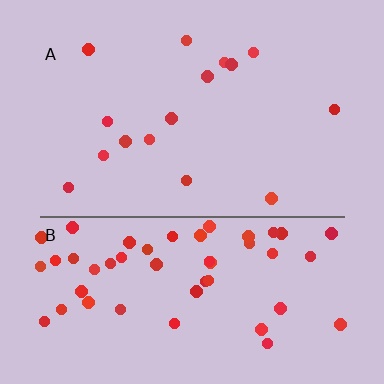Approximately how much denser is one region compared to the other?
Approximately 3.3× — region B over region A.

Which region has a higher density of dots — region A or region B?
B (the bottom).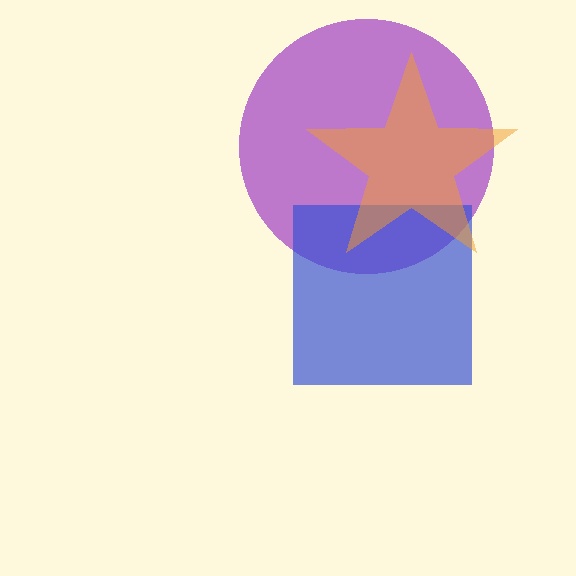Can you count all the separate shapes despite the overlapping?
Yes, there are 3 separate shapes.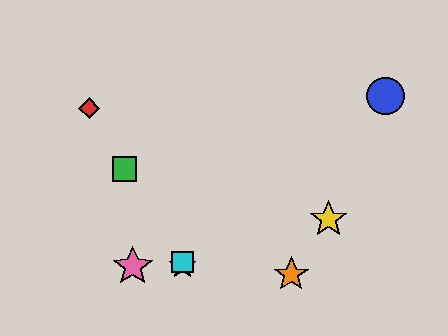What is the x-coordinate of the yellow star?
The yellow star is at x≈329.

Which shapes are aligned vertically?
The purple star, the cyan square are aligned vertically.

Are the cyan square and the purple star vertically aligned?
Yes, both are at x≈182.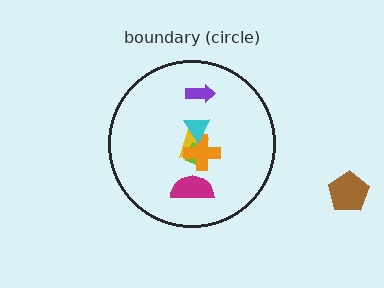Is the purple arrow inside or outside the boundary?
Inside.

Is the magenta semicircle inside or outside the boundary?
Inside.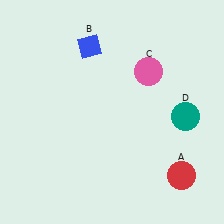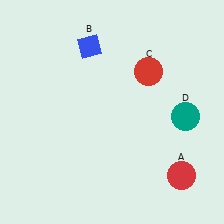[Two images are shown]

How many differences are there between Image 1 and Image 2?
There is 1 difference between the two images.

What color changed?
The circle (C) changed from pink in Image 1 to red in Image 2.